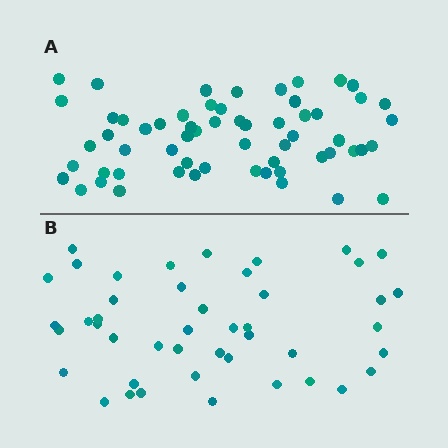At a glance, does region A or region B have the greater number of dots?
Region A (the top region) has more dots.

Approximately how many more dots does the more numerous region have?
Region A has approximately 15 more dots than region B.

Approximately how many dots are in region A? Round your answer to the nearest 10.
About 60 dots.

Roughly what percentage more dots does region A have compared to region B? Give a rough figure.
About 35% more.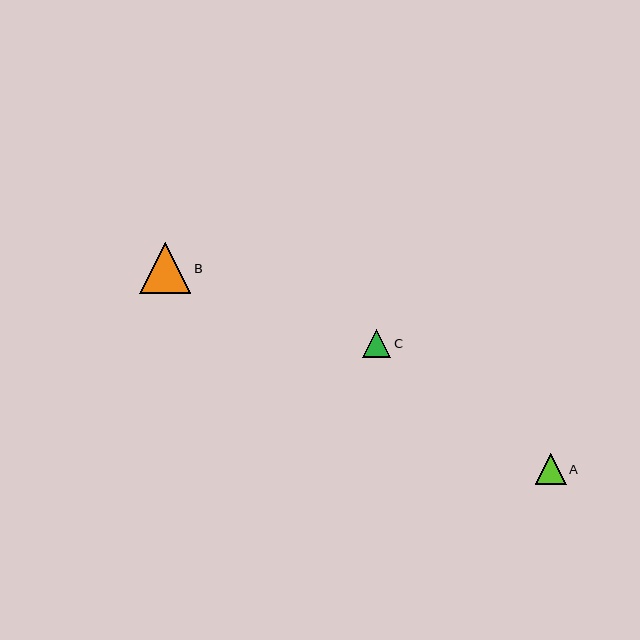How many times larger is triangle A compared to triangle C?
Triangle A is approximately 1.1 times the size of triangle C.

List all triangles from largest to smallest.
From largest to smallest: B, A, C.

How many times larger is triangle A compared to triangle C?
Triangle A is approximately 1.1 times the size of triangle C.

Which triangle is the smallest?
Triangle C is the smallest with a size of approximately 28 pixels.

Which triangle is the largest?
Triangle B is the largest with a size of approximately 51 pixels.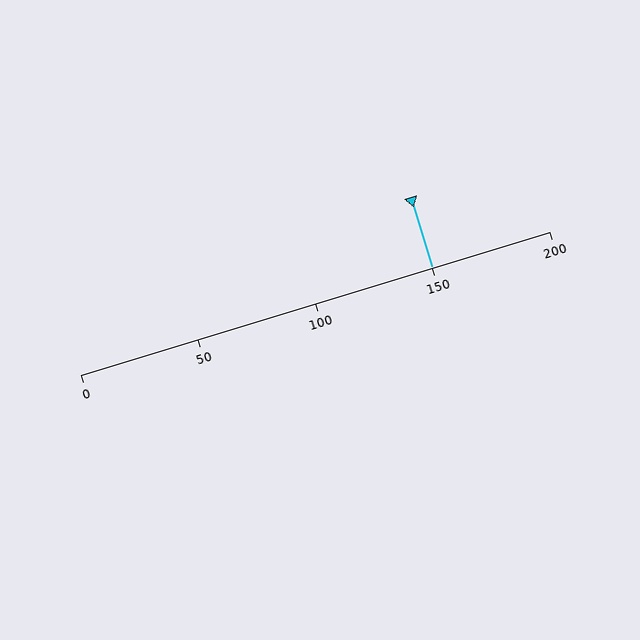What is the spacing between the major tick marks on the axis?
The major ticks are spaced 50 apart.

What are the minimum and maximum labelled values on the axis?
The axis runs from 0 to 200.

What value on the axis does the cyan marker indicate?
The marker indicates approximately 150.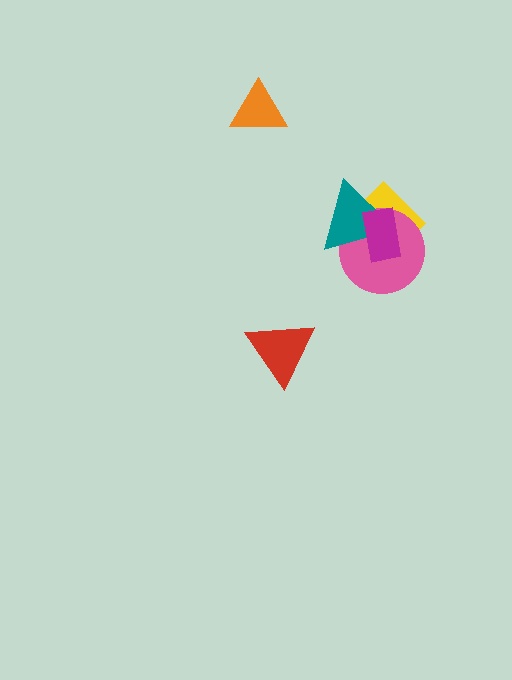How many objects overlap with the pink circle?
3 objects overlap with the pink circle.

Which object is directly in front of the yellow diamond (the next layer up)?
The pink circle is directly in front of the yellow diamond.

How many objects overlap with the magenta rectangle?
3 objects overlap with the magenta rectangle.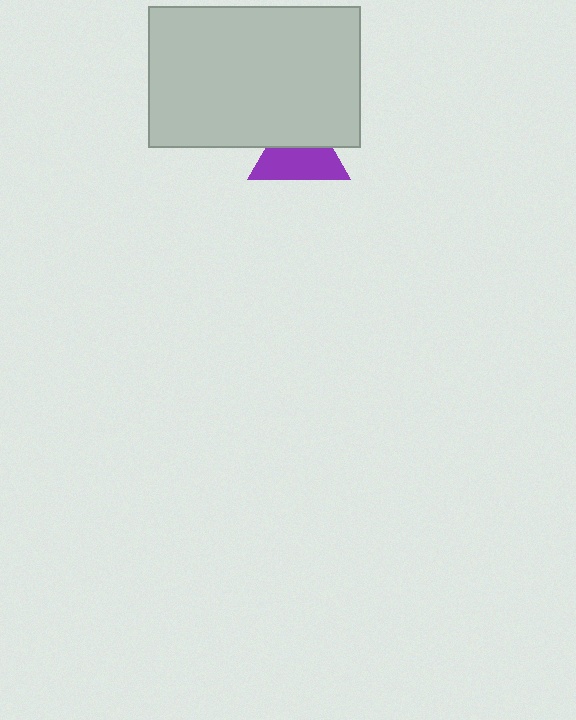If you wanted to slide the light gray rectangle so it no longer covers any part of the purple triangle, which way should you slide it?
Slide it up — that is the most direct way to separate the two shapes.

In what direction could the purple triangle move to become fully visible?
The purple triangle could move down. That would shift it out from behind the light gray rectangle entirely.